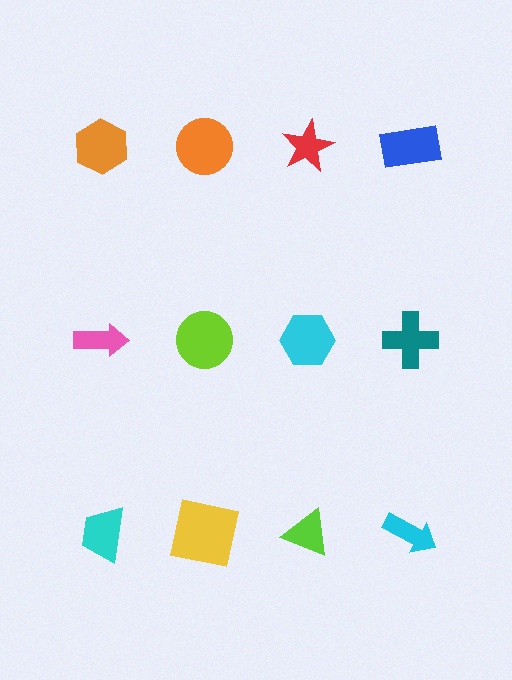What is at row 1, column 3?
A red star.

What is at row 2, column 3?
A cyan hexagon.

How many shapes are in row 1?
4 shapes.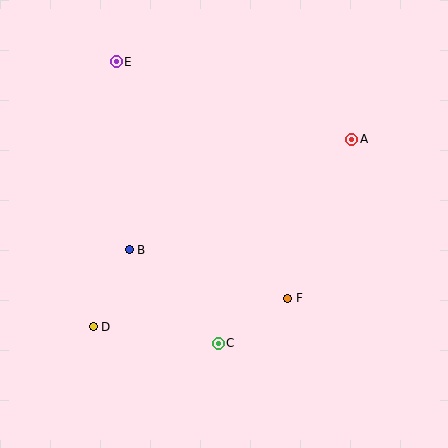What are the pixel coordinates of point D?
Point D is at (93, 327).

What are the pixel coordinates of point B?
Point B is at (129, 250).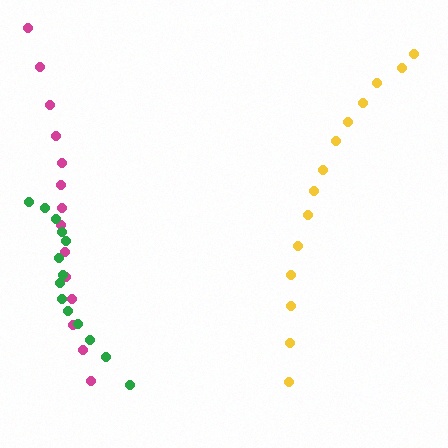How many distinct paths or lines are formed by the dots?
There are 3 distinct paths.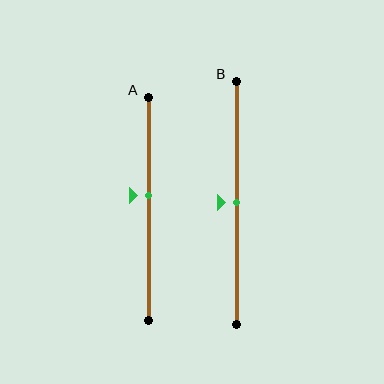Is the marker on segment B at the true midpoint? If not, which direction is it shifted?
Yes, the marker on segment B is at the true midpoint.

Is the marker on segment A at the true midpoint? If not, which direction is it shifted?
No, the marker on segment A is shifted upward by about 6% of the segment length.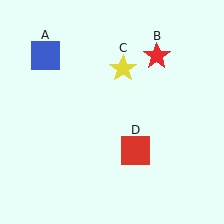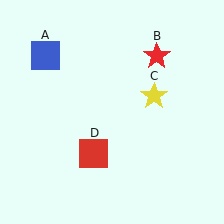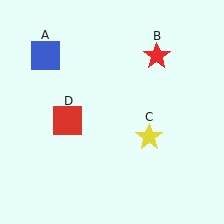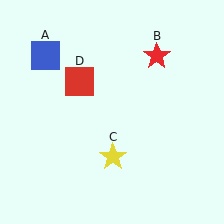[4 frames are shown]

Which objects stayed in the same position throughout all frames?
Blue square (object A) and red star (object B) remained stationary.